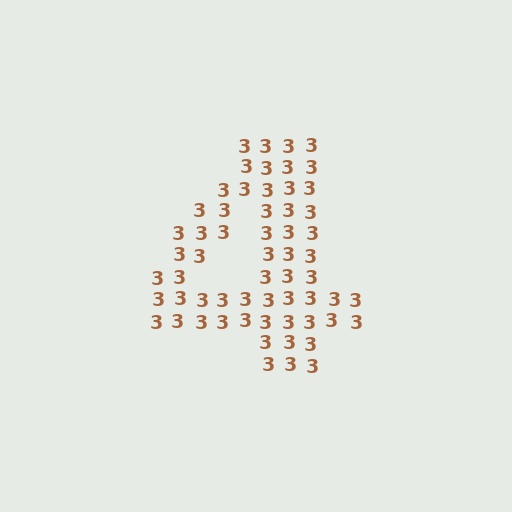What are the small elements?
The small elements are digit 3's.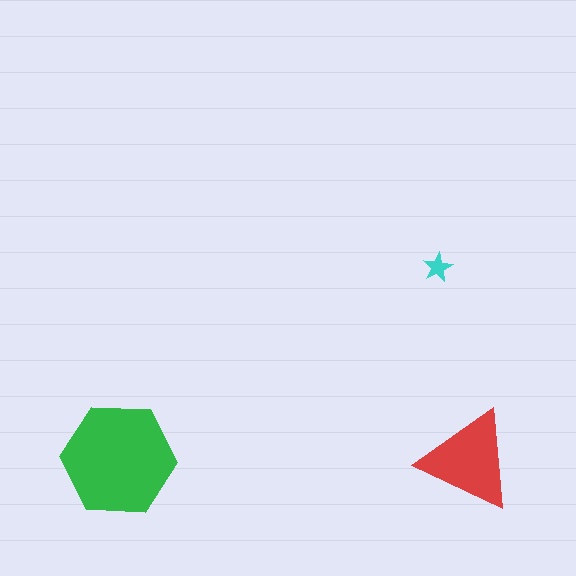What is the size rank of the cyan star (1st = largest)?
3rd.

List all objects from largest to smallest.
The green hexagon, the red triangle, the cyan star.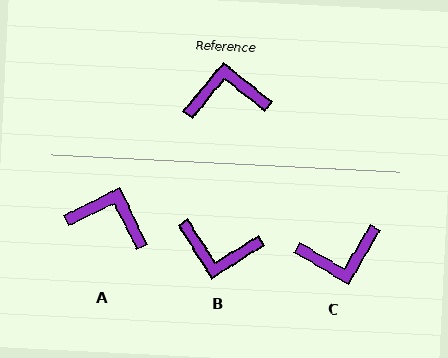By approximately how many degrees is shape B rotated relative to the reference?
Approximately 161 degrees counter-clockwise.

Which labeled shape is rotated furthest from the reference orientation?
C, about 172 degrees away.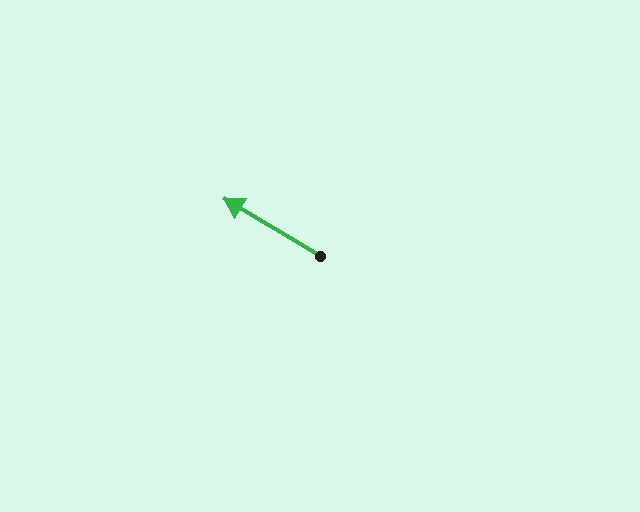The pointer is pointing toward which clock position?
Roughly 10 o'clock.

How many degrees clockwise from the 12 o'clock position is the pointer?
Approximately 301 degrees.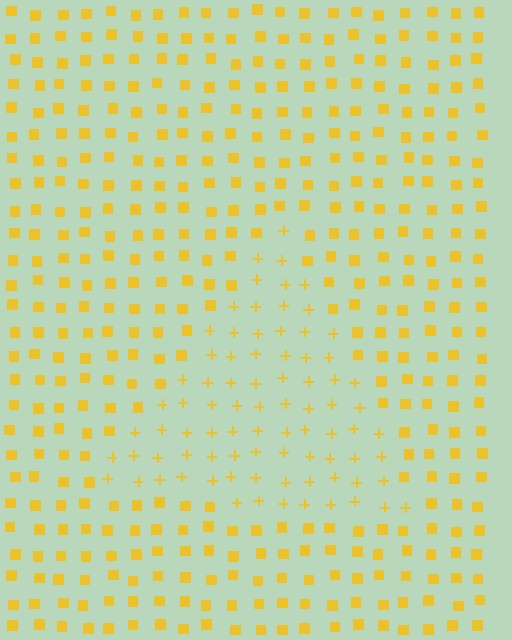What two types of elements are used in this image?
The image uses plus signs inside the triangle region and squares outside it.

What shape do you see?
I see a triangle.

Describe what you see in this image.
The image is filled with small yellow elements arranged in a uniform grid. A triangle-shaped region contains plus signs, while the surrounding area contains squares. The boundary is defined purely by the change in element shape.